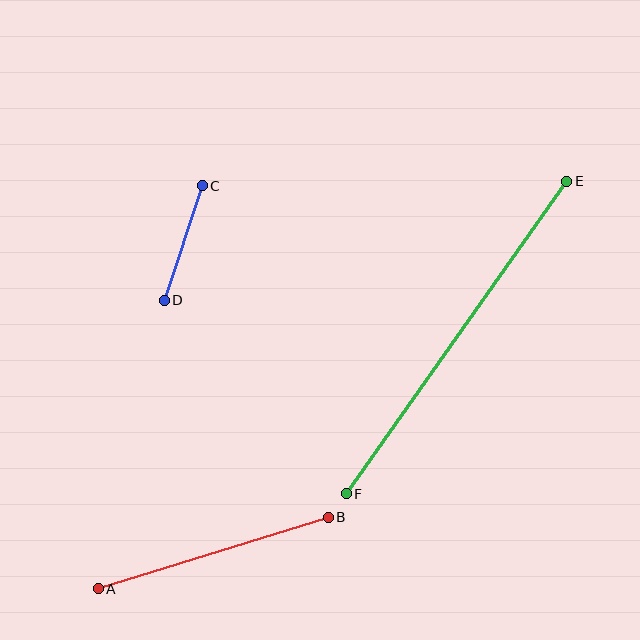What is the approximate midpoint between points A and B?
The midpoint is at approximately (213, 553) pixels.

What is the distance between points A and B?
The distance is approximately 241 pixels.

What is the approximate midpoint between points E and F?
The midpoint is at approximately (456, 337) pixels.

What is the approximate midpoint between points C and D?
The midpoint is at approximately (183, 243) pixels.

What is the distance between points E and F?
The distance is approximately 382 pixels.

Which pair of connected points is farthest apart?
Points E and F are farthest apart.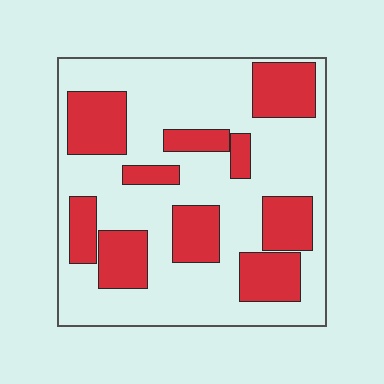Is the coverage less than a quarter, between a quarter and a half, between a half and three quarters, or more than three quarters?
Between a quarter and a half.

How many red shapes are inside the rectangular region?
10.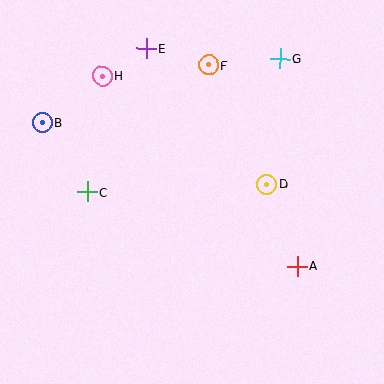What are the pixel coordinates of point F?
Point F is at (208, 65).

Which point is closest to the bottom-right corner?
Point A is closest to the bottom-right corner.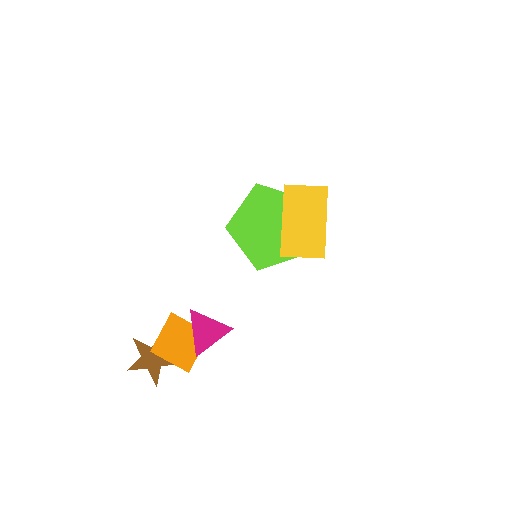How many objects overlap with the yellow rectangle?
1 object overlaps with the yellow rectangle.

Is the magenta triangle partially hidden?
No, no other shape covers it.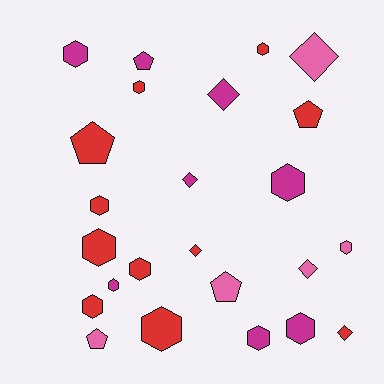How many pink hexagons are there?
There is 1 pink hexagon.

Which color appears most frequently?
Red, with 11 objects.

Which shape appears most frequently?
Hexagon, with 13 objects.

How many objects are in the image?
There are 24 objects.